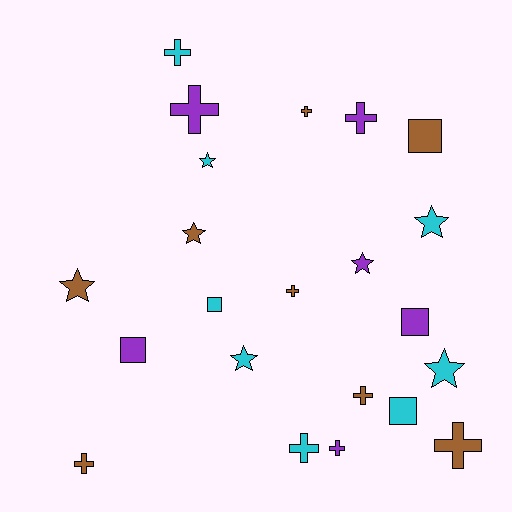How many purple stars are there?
There is 1 purple star.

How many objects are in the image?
There are 22 objects.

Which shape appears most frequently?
Cross, with 10 objects.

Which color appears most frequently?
Cyan, with 8 objects.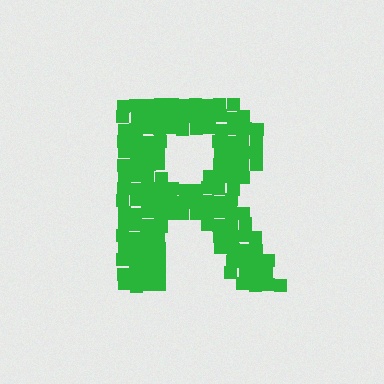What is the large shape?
The large shape is the letter R.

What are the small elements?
The small elements are squares.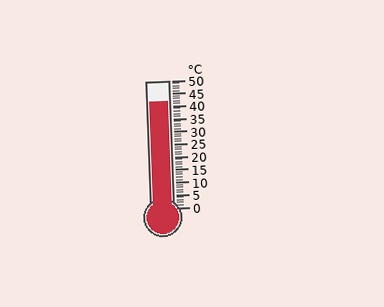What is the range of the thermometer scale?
The thermometer scale ranges from 0°C to 50°C.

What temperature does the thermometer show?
The thermometer shows approximately 42°C.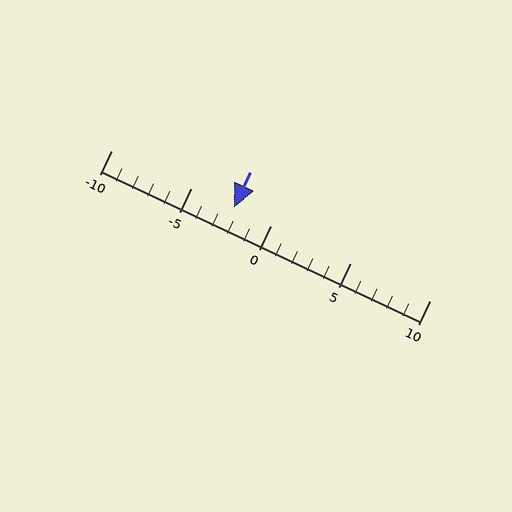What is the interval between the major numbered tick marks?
The major tick marks are spaced 5 units apart.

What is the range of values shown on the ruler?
The ruler shows values from -10 to 10.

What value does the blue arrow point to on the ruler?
The blue arrow points to approximately -2.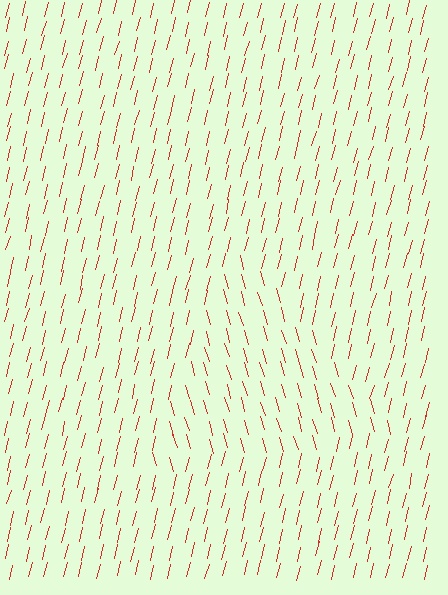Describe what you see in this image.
The image is filled with small red line segments. A triangle region in the image has lines oriented differently from the surrounding lines, creating a visible texture boundary.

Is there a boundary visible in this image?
Yes, there is a texture boundary formed by a change in line orientation.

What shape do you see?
I see a triangle.